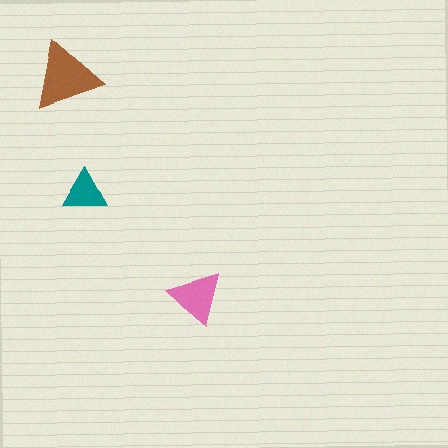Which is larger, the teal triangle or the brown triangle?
The brown one.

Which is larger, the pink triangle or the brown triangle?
The brown one.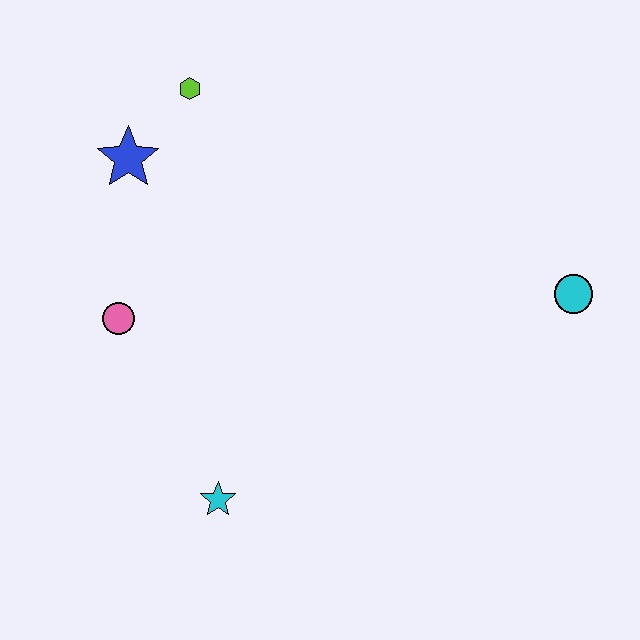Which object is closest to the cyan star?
The pink circle is closest to the cyan star.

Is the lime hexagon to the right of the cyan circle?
No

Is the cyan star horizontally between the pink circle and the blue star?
No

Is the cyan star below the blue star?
Yes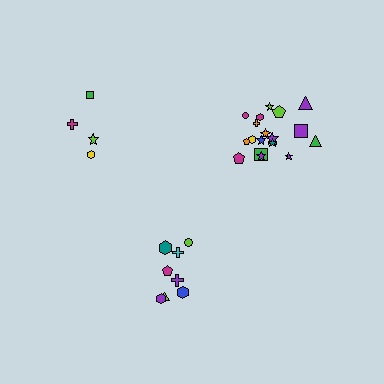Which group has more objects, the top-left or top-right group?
The top-right group.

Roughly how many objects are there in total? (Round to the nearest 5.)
Roughly 30 objects in total.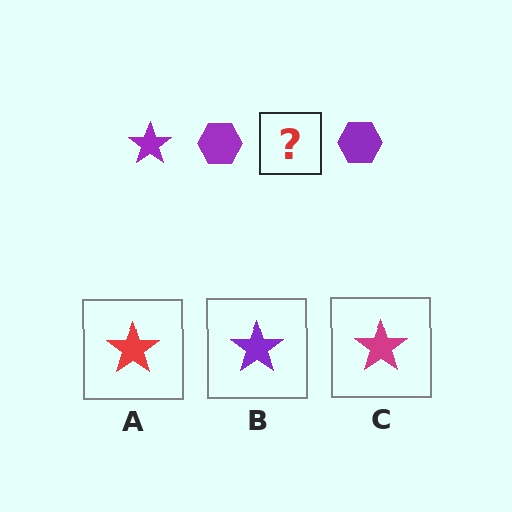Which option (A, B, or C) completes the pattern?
B.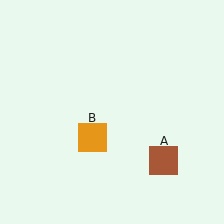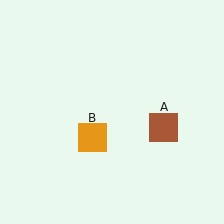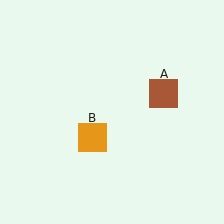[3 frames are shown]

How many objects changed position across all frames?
1 object changed position: brown square (object A).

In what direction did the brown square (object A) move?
The brown square (object A) moved up.